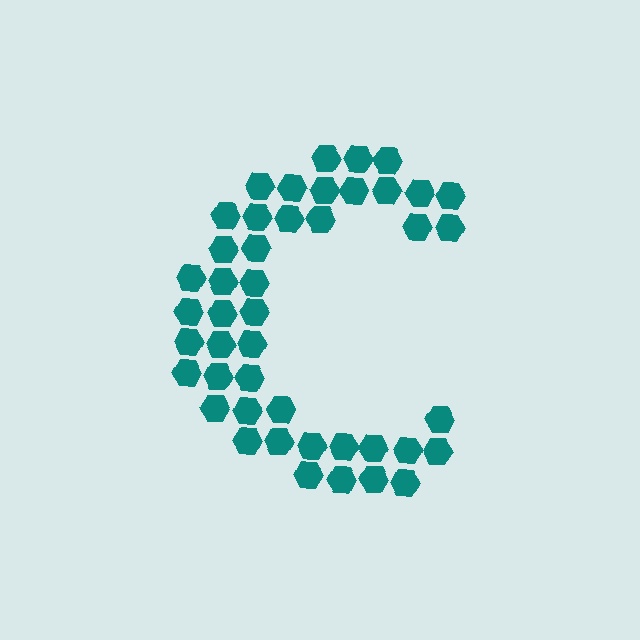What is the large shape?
The large shape is the letter C.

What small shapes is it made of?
It is made of small hexagons.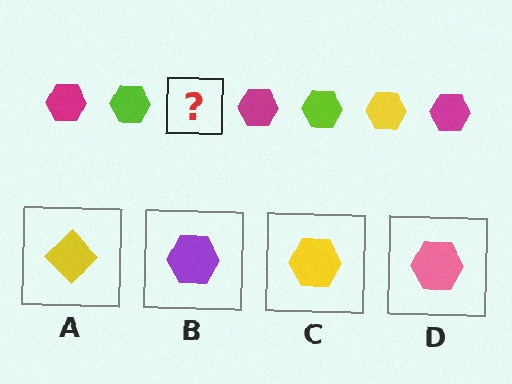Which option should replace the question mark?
Option C.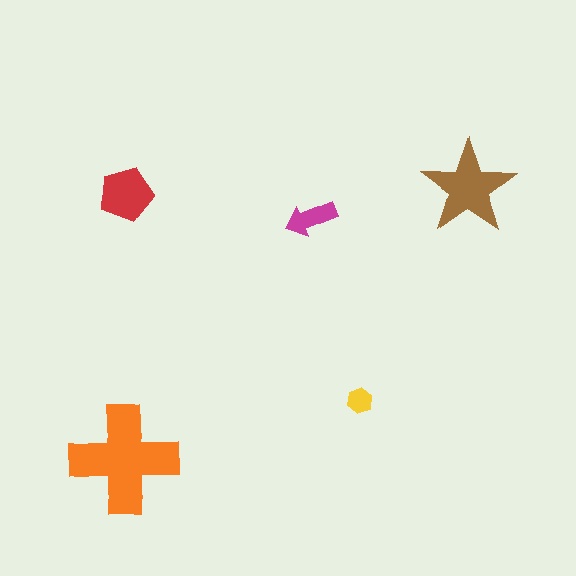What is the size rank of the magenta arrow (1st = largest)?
4th.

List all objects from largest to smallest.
The orange cross, the brown star, the red pentagon, the magenta arrow, the yellow hexagon.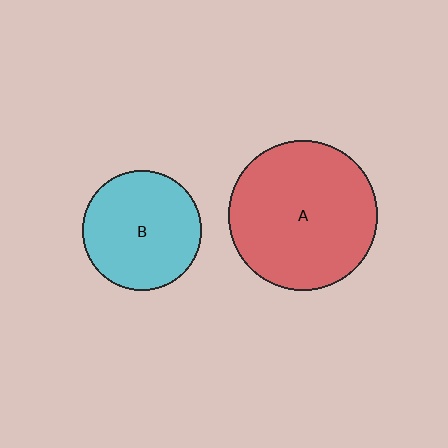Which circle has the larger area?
Circle A (red).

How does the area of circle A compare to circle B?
Approximately 1.6 times.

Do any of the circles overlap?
No, none of the circles overlap.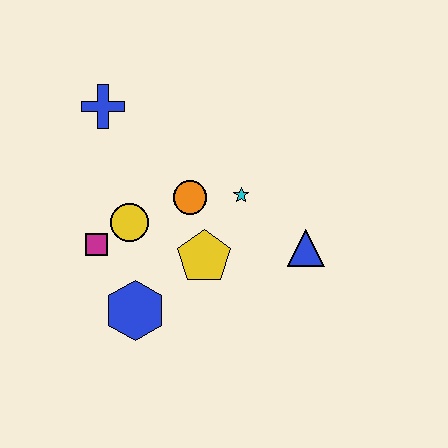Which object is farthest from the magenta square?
The blue triangle is farthest from the magenta square.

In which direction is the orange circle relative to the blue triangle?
The orange circle is to the left of the blue triangle.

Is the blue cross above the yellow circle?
Yes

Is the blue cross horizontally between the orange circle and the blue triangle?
No